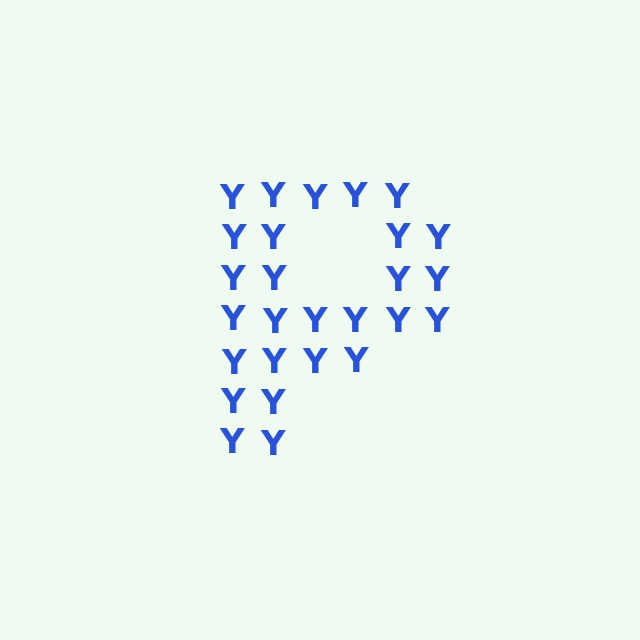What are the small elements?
The small elements are letter Y's.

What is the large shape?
The large shape is the letter P.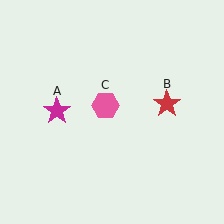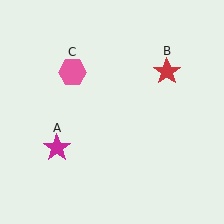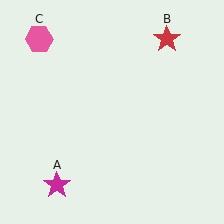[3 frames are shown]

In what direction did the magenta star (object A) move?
The magenta star (object A) moved down.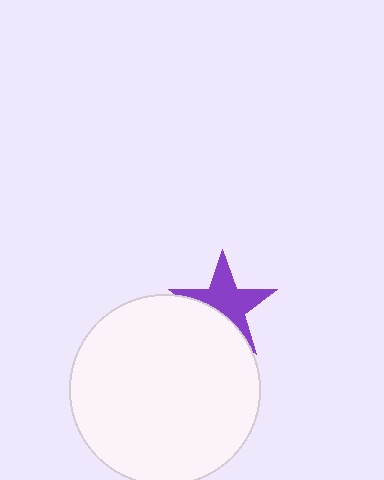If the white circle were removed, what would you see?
You would see the complete purple star.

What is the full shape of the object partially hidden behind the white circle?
The partially hidden object is a purple star.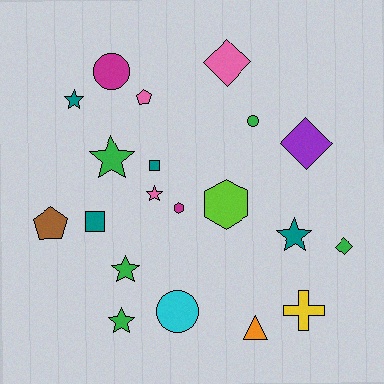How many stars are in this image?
There are 6 stars.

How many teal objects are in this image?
There are 4 teal objects.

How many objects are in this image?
There are 20 objects.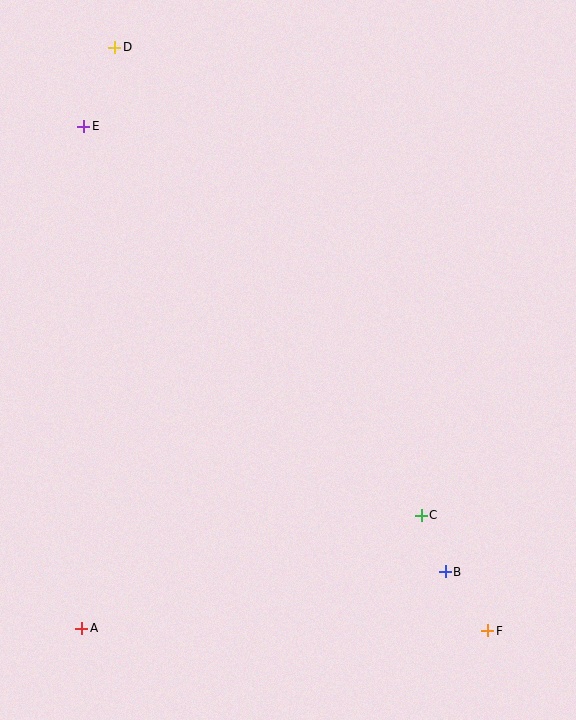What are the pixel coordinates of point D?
Point D is at (115, 47).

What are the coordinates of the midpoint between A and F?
The midpoint between A and F is at (285, 629).